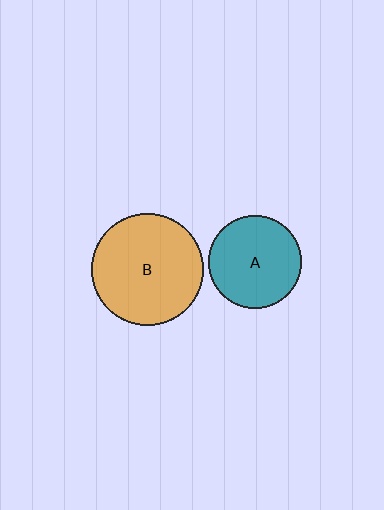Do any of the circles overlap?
No, none of the circles overlap.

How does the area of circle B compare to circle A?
Approximately 1.4 times.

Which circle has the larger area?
Circle B (orange).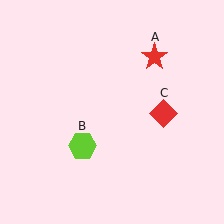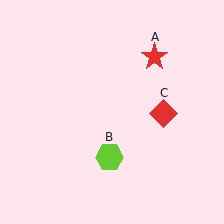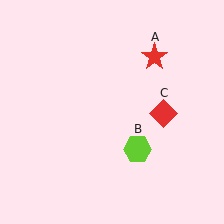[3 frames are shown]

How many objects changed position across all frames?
1 object changed position: lime hexagon (object B).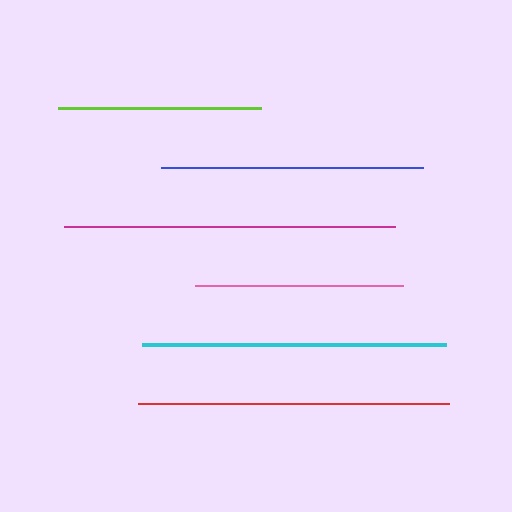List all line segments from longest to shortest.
From longest to shortest: magenta, red, cyan, blue, pink, lime.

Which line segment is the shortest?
The lime line is the shortest at approximately 203 pixels.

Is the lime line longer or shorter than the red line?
The red line is longer than the lime line.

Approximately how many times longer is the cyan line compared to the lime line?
The cyan line is approximately 1.5 times the length of the lime line.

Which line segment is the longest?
The magenta line is the longest at approximately 331 pixels.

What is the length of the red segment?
The red segment is approximately 311 pixels long.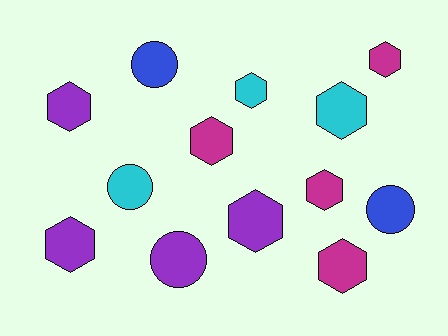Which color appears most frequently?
Purple, with 4 objects.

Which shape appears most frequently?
Hexagon, with 9 objects.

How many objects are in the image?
There are 13 objects.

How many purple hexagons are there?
There are 3 purple hexagons.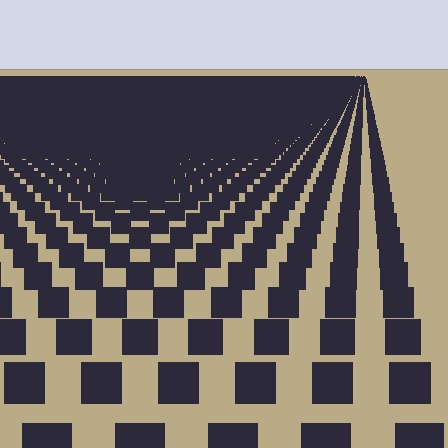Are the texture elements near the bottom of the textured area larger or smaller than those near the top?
Larger. Near the bottom, elements are closer to the viewer and appear at a bigger on-screen size.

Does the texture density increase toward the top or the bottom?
Density increases toward the top.